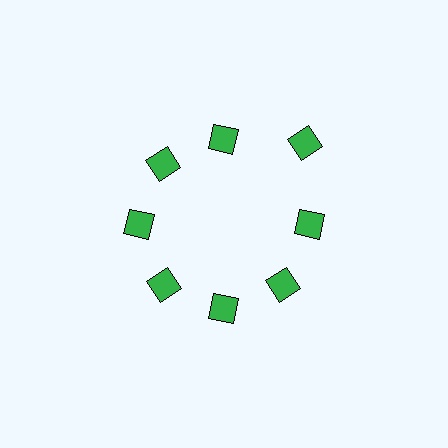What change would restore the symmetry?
The symmetry would be restored by moving it inward, back onto the ring so that all 8 diamonds sit at equal angles and equal distance from the center.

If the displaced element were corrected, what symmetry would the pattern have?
It would have 8-fold rotational symmetry — the pattern would map onto itself every 45 degrees.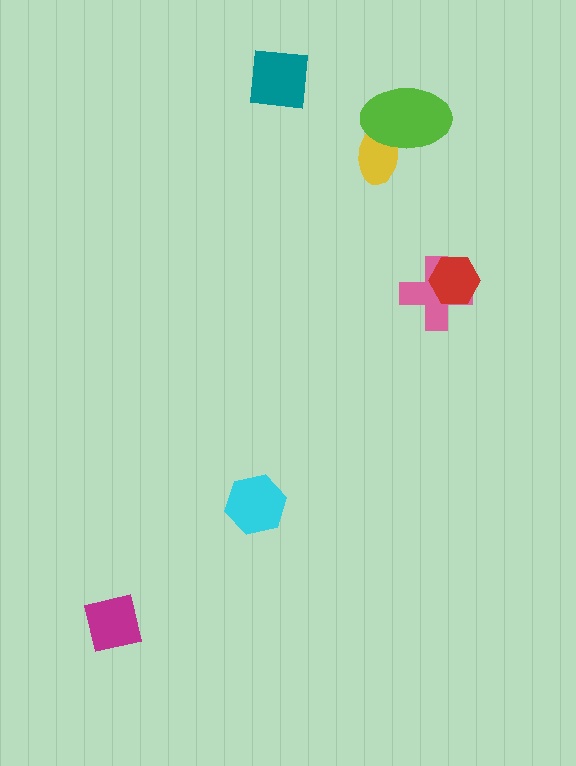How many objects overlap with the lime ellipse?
1 object overlaps with the lime ellipse.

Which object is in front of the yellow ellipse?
The lime ellipse is in front of the yellow ellipse.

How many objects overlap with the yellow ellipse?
1 object overlaps with the yellow ellipse.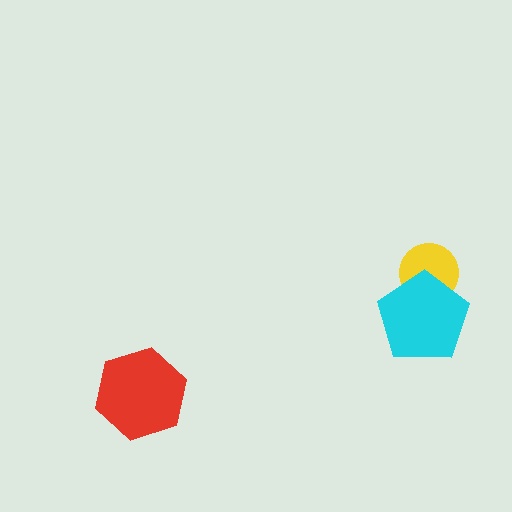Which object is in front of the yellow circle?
The cyan pentagon is in front of the yellow circle.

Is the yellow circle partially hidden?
Yes, it is partially covered by another shape.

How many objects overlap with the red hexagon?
0 objects overlap with the red hexagon.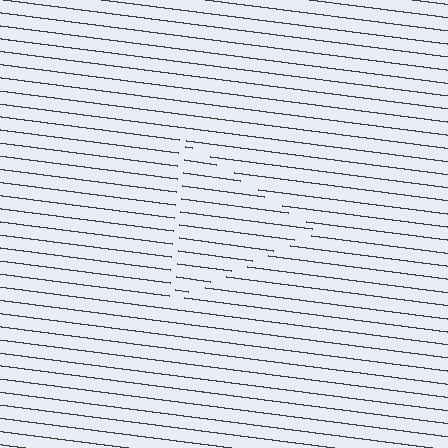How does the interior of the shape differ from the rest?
The interior of the shape contains the same grating, shifted by half a period — the contour is defined by the phase discontinuity where line-ends from the inner and outer gratings abut.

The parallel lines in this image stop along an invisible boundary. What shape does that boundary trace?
An illusory triangle. The interior of the shape contains the same grating, shifted by half a period — the contour is defined by the phase discontinuity where line-ends from the inner and outer gratings abut.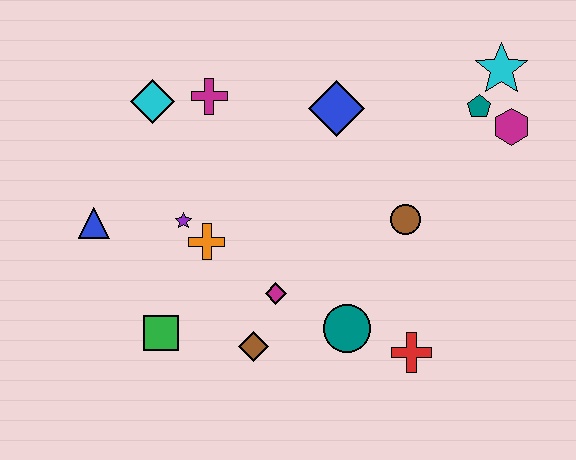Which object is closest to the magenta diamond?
The brown diamond is closest to the magenta diamond.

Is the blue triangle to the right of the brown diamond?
No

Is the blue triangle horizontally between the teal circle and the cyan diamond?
No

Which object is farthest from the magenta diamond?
The cyan star is farthest from the magenta diamond.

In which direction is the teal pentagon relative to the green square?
The teal pentagon is to the right of the green square.